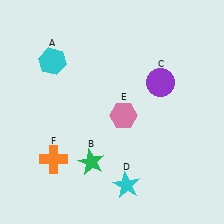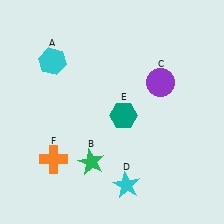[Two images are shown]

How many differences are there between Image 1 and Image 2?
There is 1 difference between the two images.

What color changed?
The hexagon (E) changed from pink in Image 1 to teal in Image 2.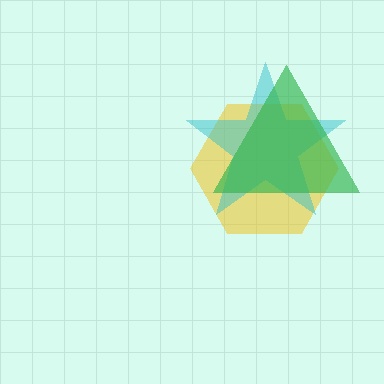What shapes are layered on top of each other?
The layered shapes are: a yellow hexagon, a cyan star, a green triangle.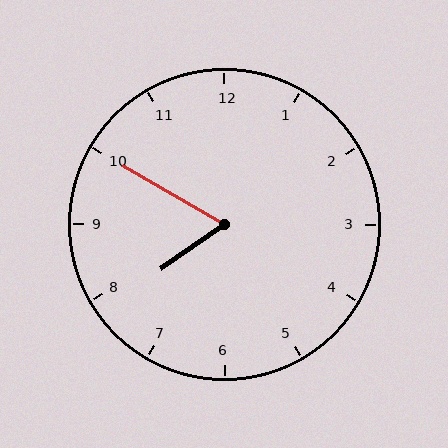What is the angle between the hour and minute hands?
Approximately 65 degrees.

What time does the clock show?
7:50.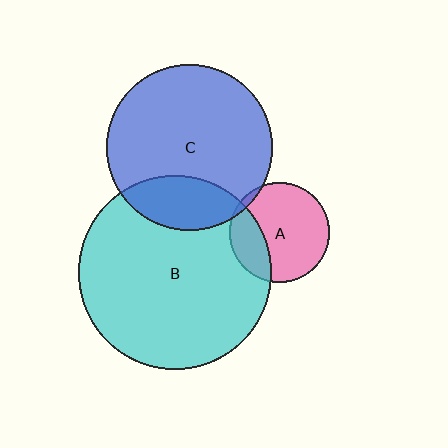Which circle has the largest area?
Circle B (cyan).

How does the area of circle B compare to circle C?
Approximately 1.4 times.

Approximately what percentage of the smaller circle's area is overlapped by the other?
Approximately 5%.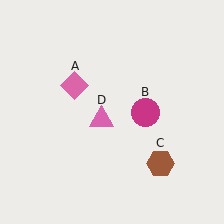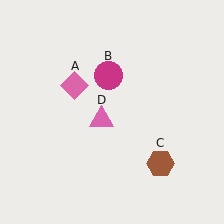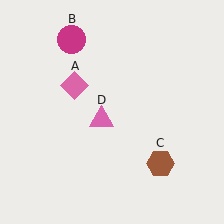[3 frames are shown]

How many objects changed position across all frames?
1 object changed position: magenta circle (object B).